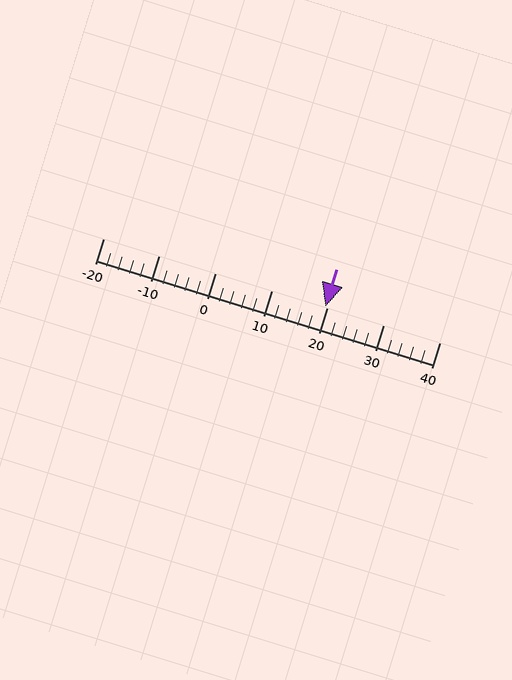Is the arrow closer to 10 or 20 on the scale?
The arrow is closer to 20.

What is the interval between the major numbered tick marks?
The major tick marks are spaced 10 units apart.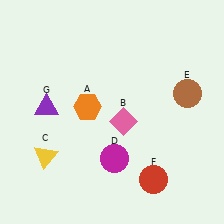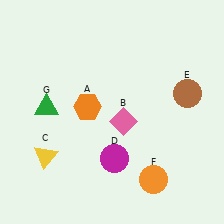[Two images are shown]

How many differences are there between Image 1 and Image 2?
There are 2 differences between the two images.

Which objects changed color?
F changed from red to orange. G changed from purple to green.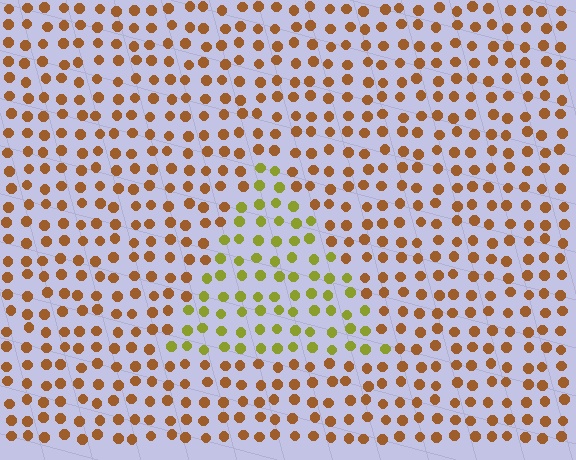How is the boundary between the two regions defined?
The boundary is defined purely by a slight shift in hue (about 44 degrees). Spacing, size, and orientation are identical on both sides.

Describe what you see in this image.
The image is filled with small brown elements in a uniform arrangement. A triangle-shaped region is visible where the elements are tinted to a slightly different hue, forming a subtle color boundary.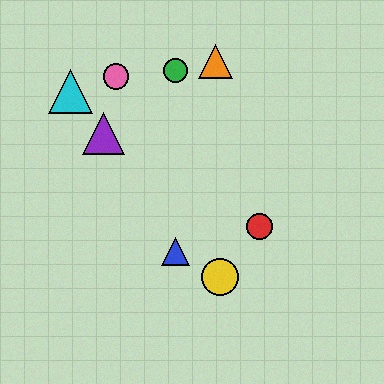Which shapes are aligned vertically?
The blue triangle, the green circle are aligned vertically.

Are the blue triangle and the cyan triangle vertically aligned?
No, the blue triangle is at x≈175 and the cyan triangle is at x≈71.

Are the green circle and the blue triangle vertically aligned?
Yes, both are at x≈175.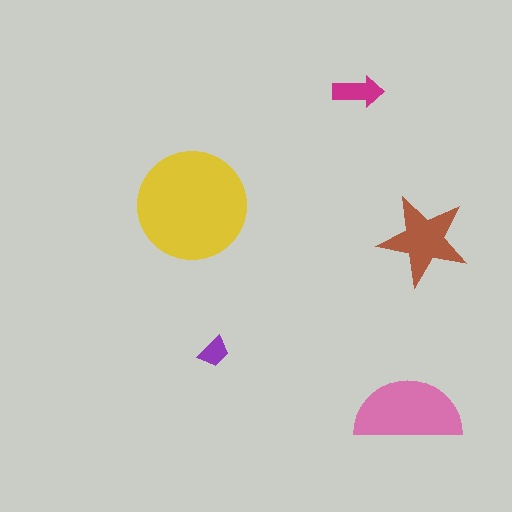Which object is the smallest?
The purple trapezoid.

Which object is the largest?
The yellow circle.